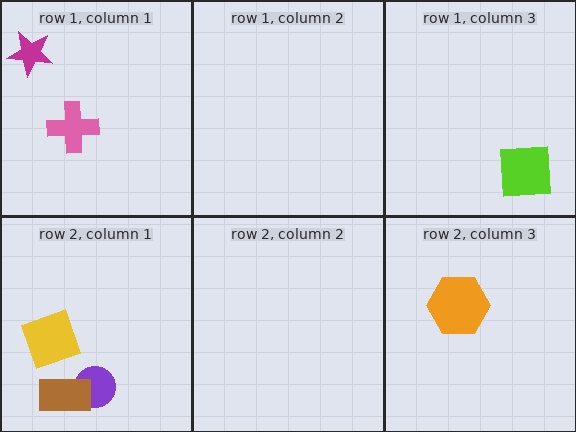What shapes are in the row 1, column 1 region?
The magenta star, the pink cross.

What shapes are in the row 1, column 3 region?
The lime square.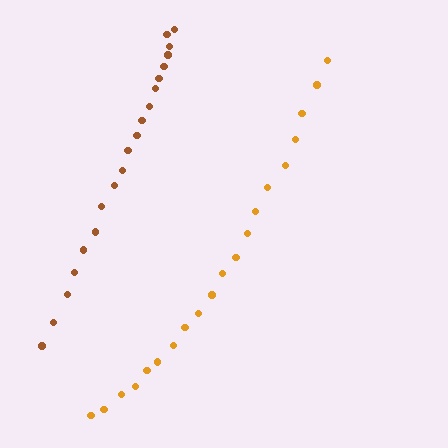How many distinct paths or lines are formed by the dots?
There are 2 distinct paths.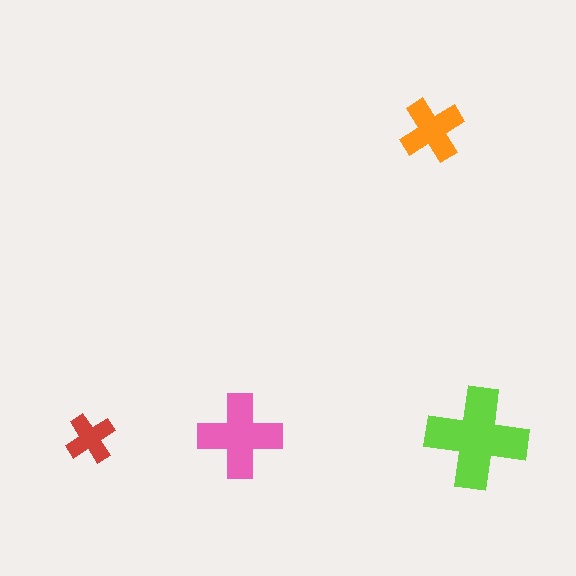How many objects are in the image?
There are 4 objects in the image.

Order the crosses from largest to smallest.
the lime one, the pink one, the orange one, the red one.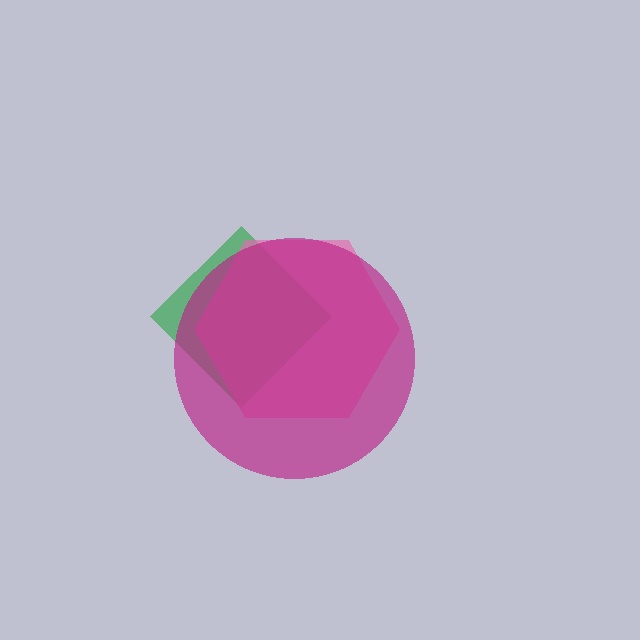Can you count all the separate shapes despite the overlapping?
Yes, there are 3 separate shapes.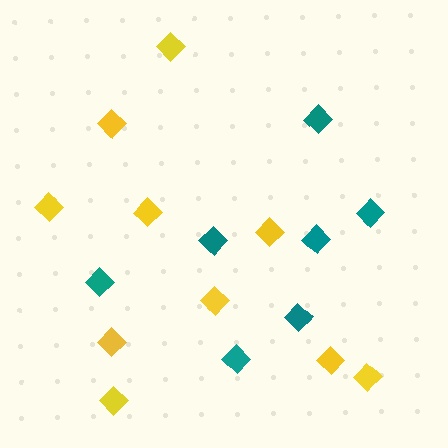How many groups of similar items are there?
There are 2 groups: one group of teal diamonds (7) and one group of yellow diamonds (10).